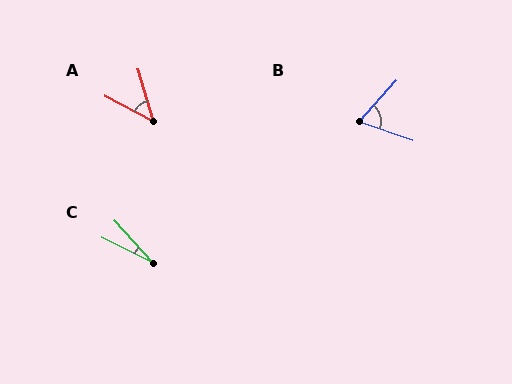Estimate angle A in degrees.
Approximately 46 degrees.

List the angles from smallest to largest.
C (21°), A (46°), B (67°).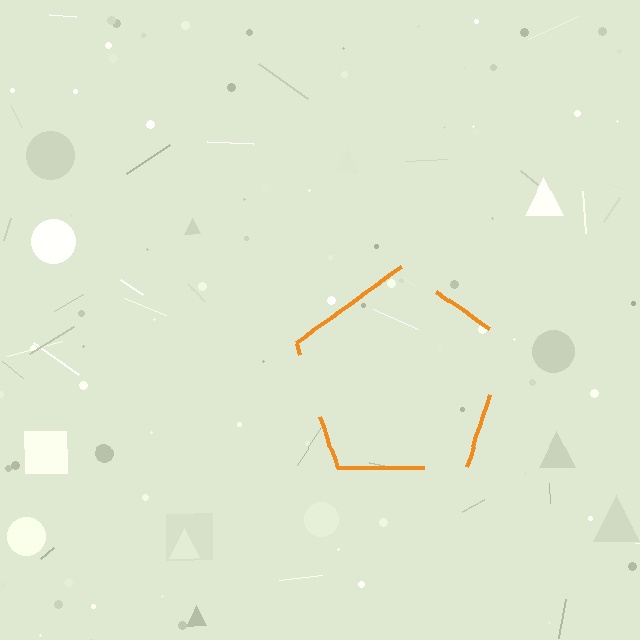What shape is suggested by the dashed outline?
The dashed outline suggests a pentagon.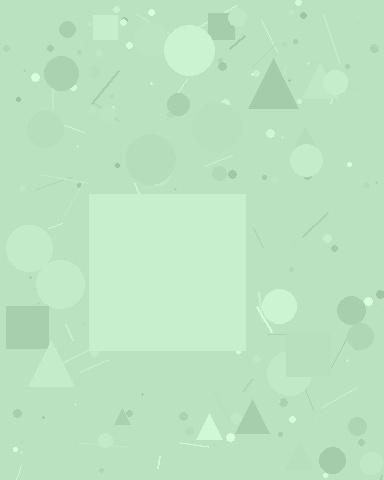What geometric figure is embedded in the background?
A square is embedded in the background.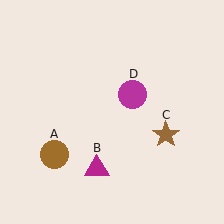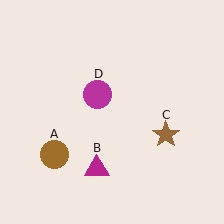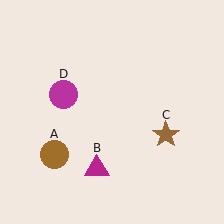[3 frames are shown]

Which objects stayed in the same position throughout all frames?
Brown circle (object A) and magenta triangle (object B) and brown star (object C) remained stationary.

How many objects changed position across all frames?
1 object changed position: magenta circle (object D).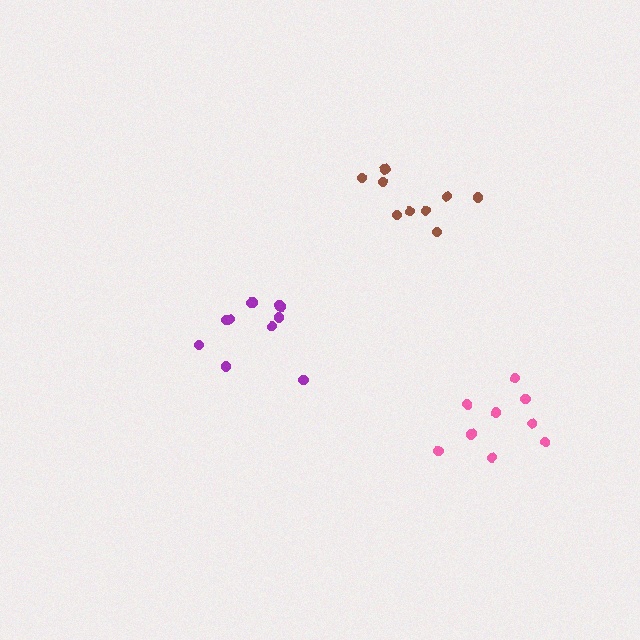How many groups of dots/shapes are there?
There are 3 groups.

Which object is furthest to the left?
The purple cluster is leftmost.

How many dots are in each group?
Group 1: 9 dots, Group 2: 9 dots, Group 3: 11 dots (29 total).